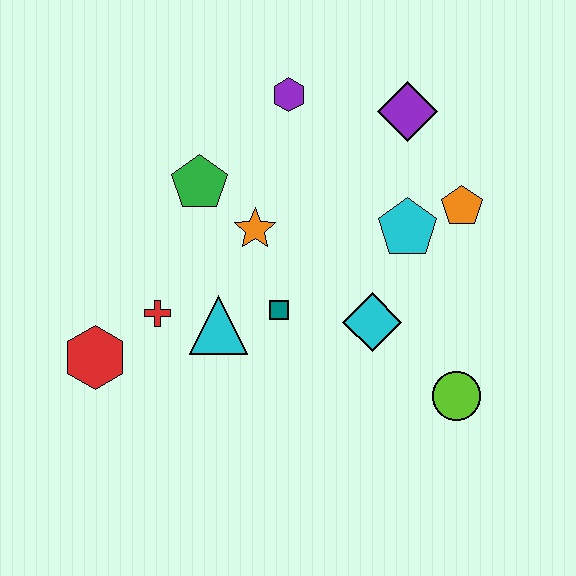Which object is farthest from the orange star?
The lime circle is farthest from the orange star.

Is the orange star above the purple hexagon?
No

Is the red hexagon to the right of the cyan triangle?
No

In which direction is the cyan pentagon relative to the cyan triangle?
The cyan pentagon is to the right of the cyan triangle.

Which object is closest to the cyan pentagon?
The orange pentagon is closest to the cyan pentagon.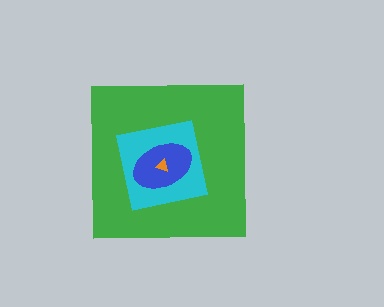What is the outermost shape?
The green square.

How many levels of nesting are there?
4.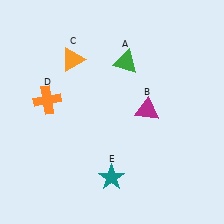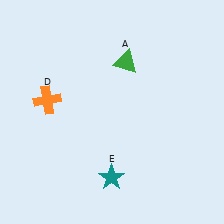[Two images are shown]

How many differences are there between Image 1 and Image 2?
There are 2 differences between the two images.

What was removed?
The magenta triangle (B), the orange triangle (C) were removed in Image 2.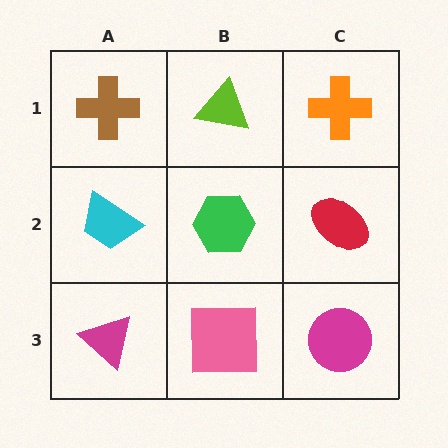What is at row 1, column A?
A brown cross.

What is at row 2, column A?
A cyan trapezoid.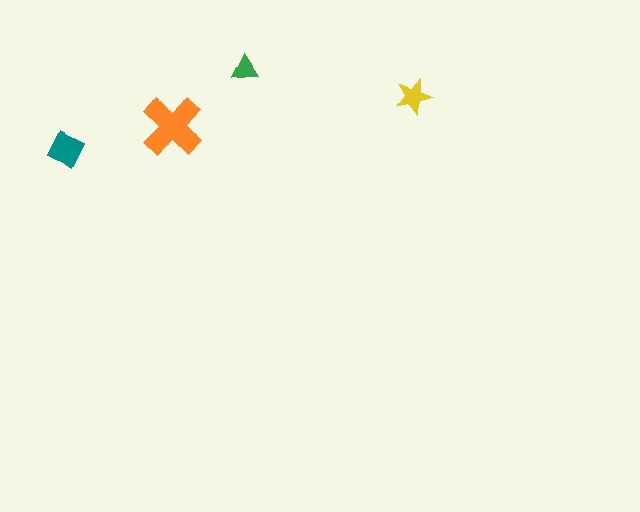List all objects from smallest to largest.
The green triangle, the yellow star, the teal diamond, the orange cross.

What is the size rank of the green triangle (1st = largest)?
4th.